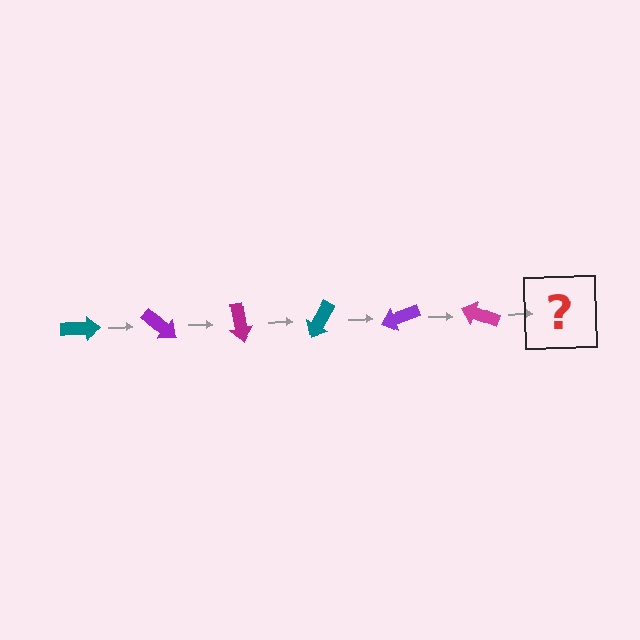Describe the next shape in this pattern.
It should be a teal arrow, rotated 240 degrees from the start.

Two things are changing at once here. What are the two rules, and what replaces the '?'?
The two rules are that it rotates 40 degrees each step and the color cycles through teal, purple, and magenta. The '?' should be a teal arrow, rotated 240 degrees from the start.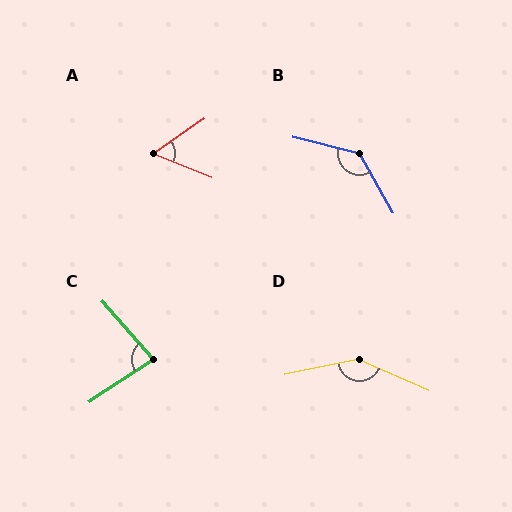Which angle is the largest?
D, at approximately 145 degrees.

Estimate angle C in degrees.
Approximately 82 degrees.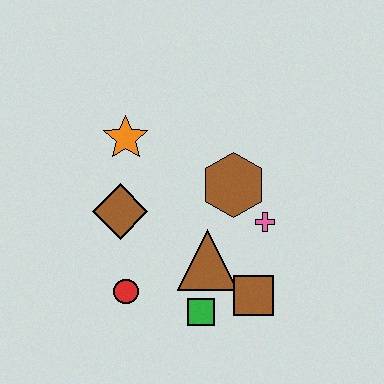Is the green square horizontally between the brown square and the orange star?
Yes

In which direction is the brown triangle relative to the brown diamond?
The brown triangle is to the right of the brown diamond.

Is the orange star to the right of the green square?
No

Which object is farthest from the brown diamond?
The brown square is farthest from the brown diamond.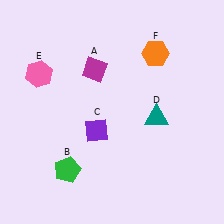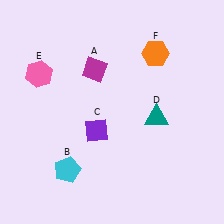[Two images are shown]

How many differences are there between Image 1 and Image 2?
There is 1 difference between the two images.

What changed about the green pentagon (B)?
In Image 1, B is green. In Image 2, it changed to cyan.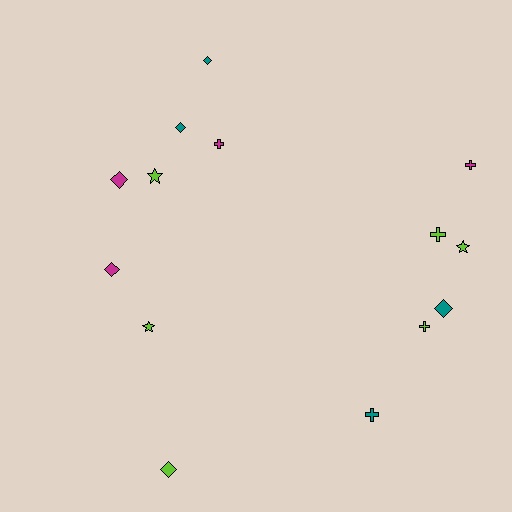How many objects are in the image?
There are 14 objects.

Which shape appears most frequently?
Diamond, with 6 objects.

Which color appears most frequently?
Lime, with 6 objects.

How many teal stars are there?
There are no teal stars.